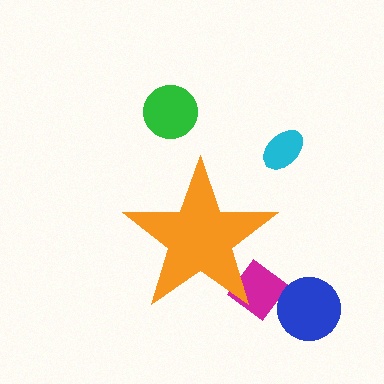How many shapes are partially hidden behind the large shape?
1 shape is partially hidden.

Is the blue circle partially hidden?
No, the blue circle is fully visible.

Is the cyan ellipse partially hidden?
No, the cyan ellipse is fully visible.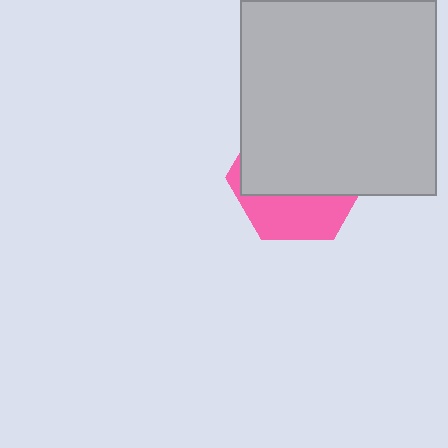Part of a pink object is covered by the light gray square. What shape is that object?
It is a hexagon.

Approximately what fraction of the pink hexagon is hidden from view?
Roughly 65% of the pink hexagon is hidden behind the light gray square.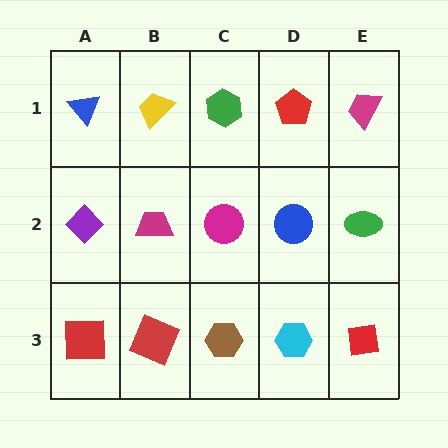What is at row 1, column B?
A yellow trapezoid.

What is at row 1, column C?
A green hexagon.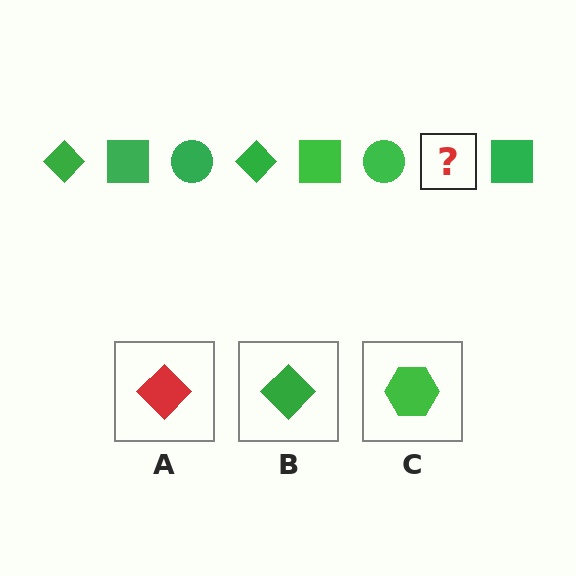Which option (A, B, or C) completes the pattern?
B.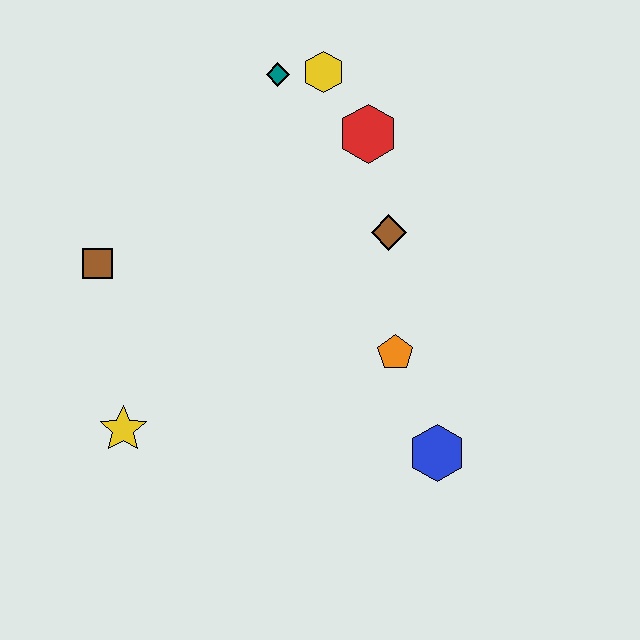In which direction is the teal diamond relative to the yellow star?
The teal diamond is above the yellow star.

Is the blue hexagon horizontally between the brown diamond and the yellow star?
No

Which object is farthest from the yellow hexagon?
The yellow star is farthest from the yellow hexagon.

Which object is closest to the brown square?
The yellow star is closest to the brown square.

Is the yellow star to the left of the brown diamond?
Yes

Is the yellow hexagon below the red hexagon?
No